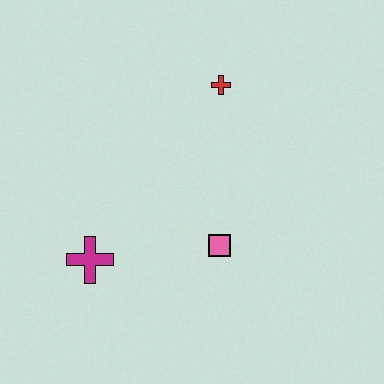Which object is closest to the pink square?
The magenta cross is closest to the pink square.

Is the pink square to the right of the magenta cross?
Yes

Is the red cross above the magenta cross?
Yes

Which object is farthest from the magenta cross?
The red cross is farthest from the magenta cross.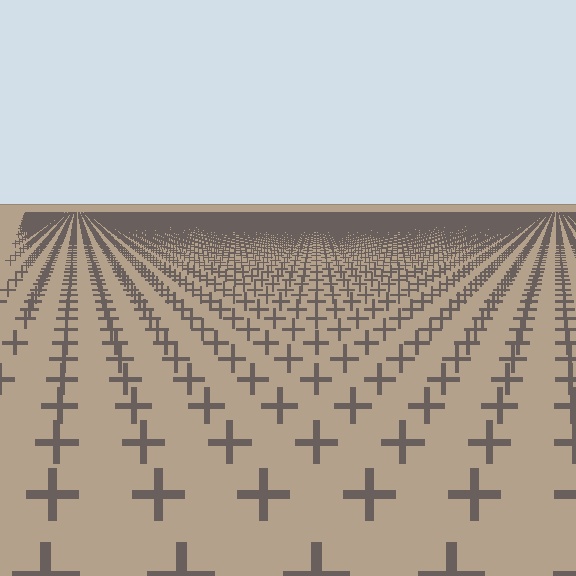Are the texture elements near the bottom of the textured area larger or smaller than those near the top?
Larger. Near the bottom, elements are closer to the viewer and appear at a bigger on-screen size.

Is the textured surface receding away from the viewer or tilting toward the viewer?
The surface is receding away from the viewer. Texture elements get smaller and denser toward the top.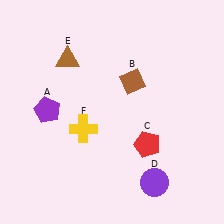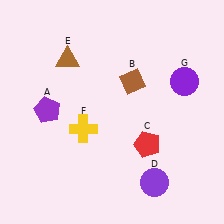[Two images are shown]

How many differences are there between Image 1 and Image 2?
There is 1 difference between the two images.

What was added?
A purple circle (G) was added in Image 2.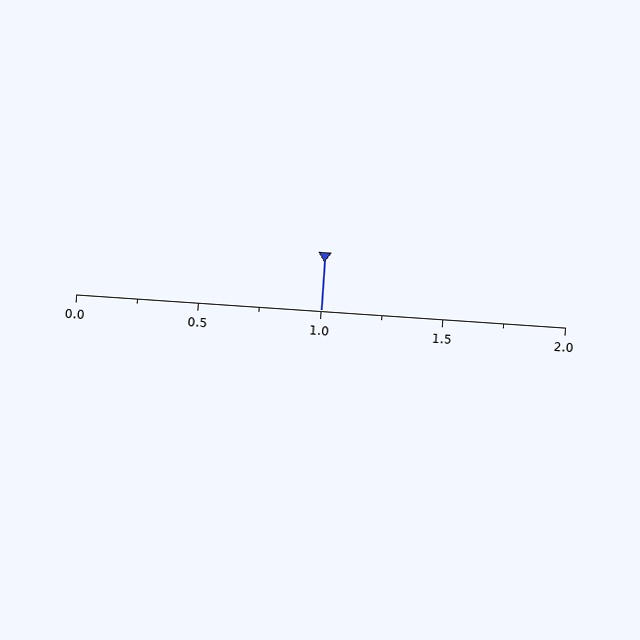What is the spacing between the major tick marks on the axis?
The major ticks are spaced 0.5 apart.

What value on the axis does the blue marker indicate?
The marker indicates approximately 1.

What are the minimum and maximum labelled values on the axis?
The axis runs from 0.0 to 2.0.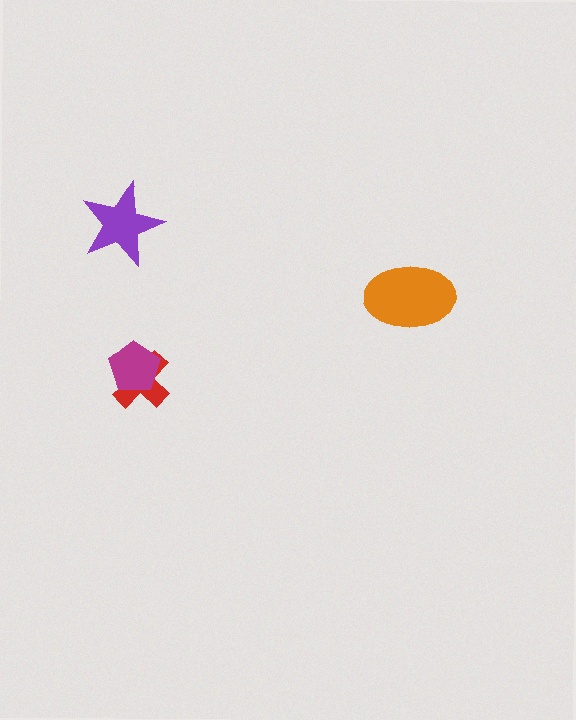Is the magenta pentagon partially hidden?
No, no other shape covers it.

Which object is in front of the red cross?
The magenta pentagon is in front of the red cross.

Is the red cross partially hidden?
Yes, it is partially covered by another shape.